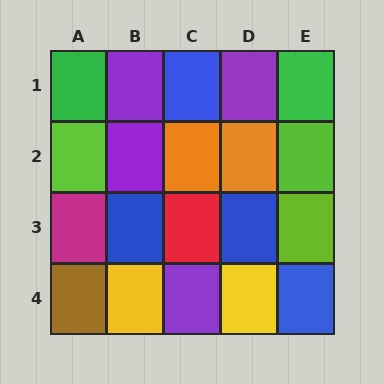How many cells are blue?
4 cells are blue.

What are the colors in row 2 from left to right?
Lime, purple, orange, orange, lime.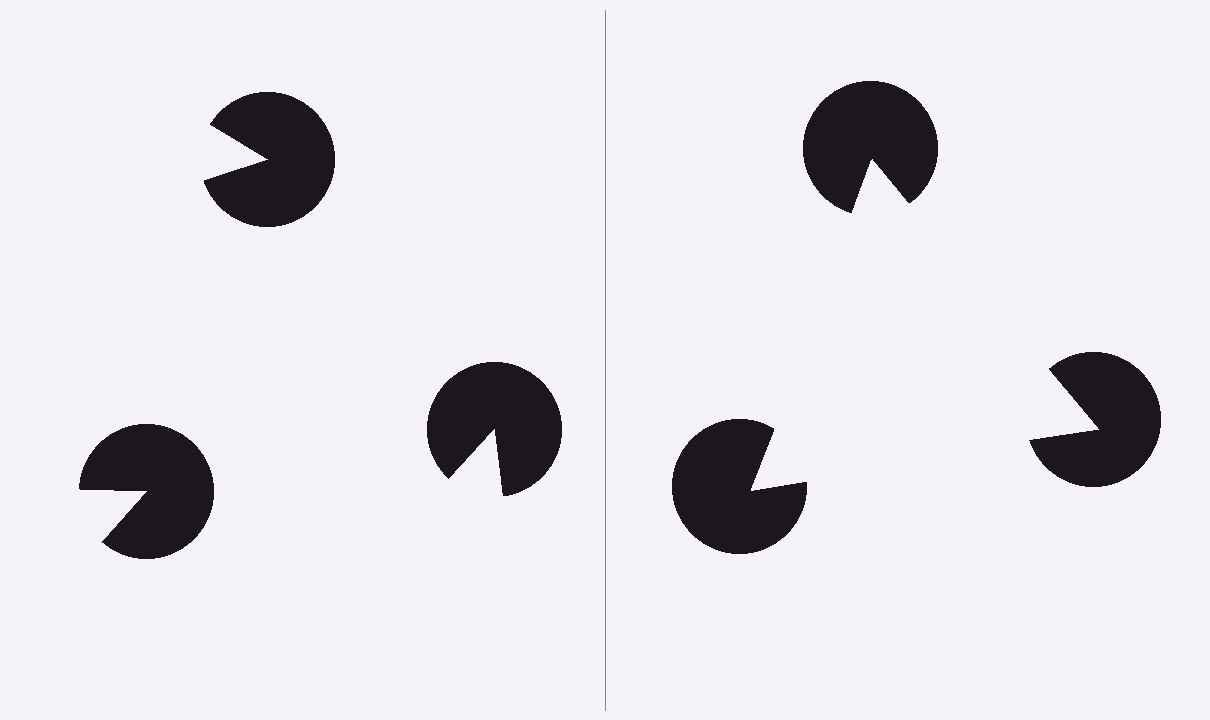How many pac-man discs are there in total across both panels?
6 — 3 on each side.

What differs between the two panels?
The pac-man discs are positioned identically on both sides; only the wedge orientations differ. On the right they align to a triangle; on the left they are misaligned.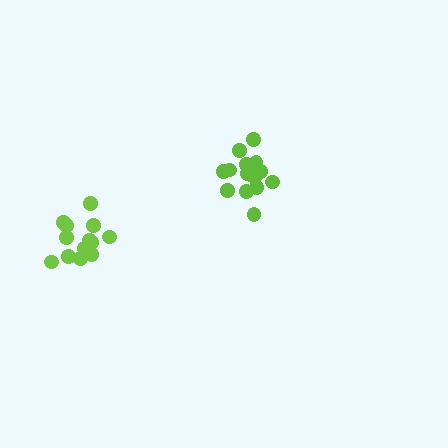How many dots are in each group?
Group 1: 16 dots, Group 2: 15 dots (31 total).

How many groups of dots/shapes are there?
There are 2 groups.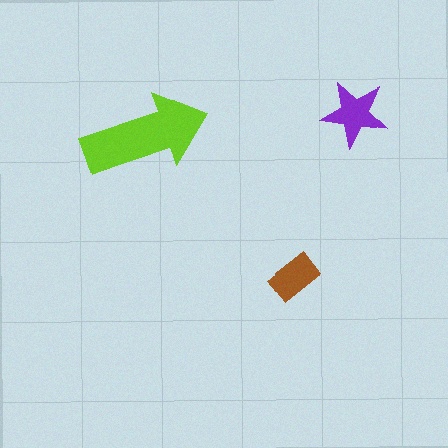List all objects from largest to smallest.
The lime arrow, the purple star, the brown rectangle.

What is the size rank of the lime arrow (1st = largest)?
1st.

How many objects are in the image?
There are 3 objects in the image.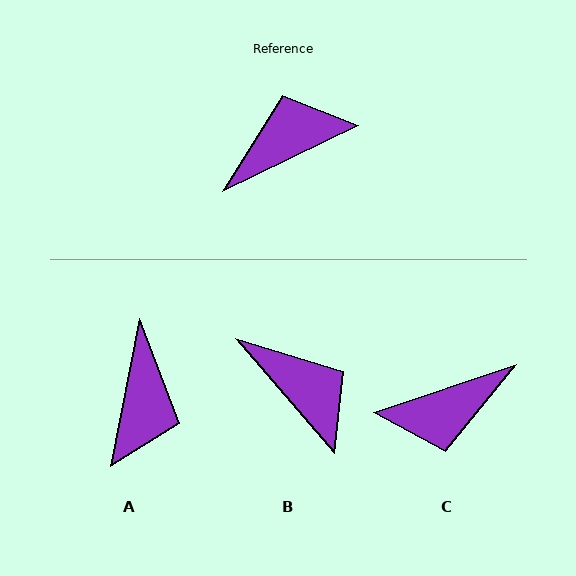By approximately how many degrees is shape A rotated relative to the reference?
Approximately 127 degrees clockwise.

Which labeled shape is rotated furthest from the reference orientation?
C, about 173 degrees away.